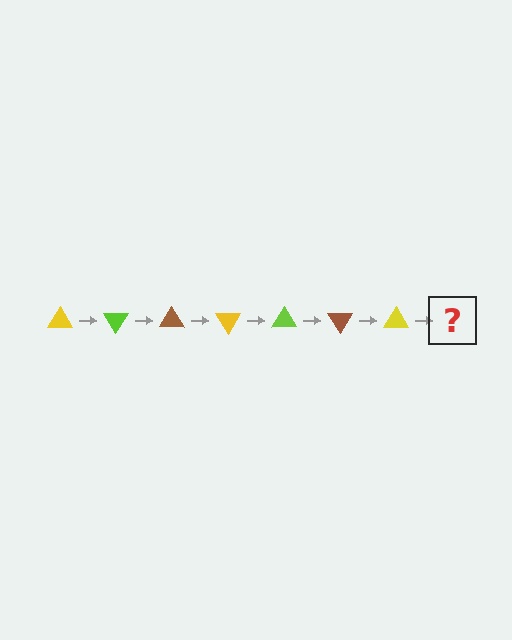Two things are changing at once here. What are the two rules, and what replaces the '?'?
The two rules are that it rotates 60 degrees each step and the color cycles through yellow, lime, and brown. The '?' should be a lime triangle, rotated 420 degrees from the start.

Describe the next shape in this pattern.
It should be a lime triangle, rotated 420 degrees from the start.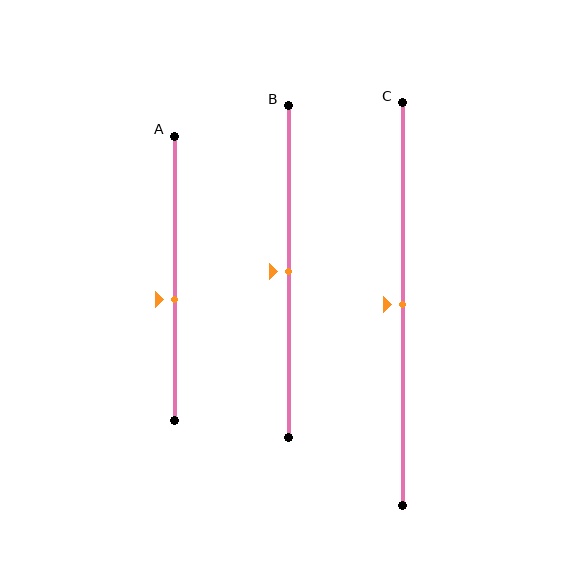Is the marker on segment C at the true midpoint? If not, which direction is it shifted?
Yes, the marker on segment C is at the true midpoint.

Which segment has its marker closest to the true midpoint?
Segment B has its marker closest to the true midpoint.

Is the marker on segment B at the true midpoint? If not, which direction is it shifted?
Yes, the marker on segment B is at the true midpoint.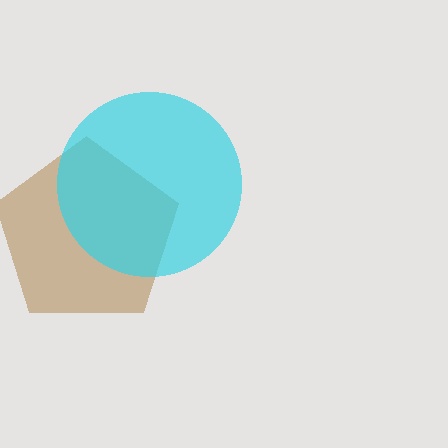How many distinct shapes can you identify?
There are 2 distinct shapes: a brown pentagon, a cyan circle.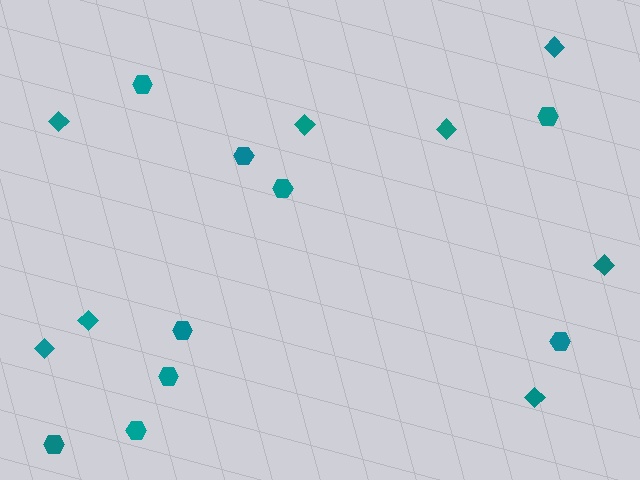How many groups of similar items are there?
There are 2 groups: one group of diamonds (8) and one group of hexagons (9).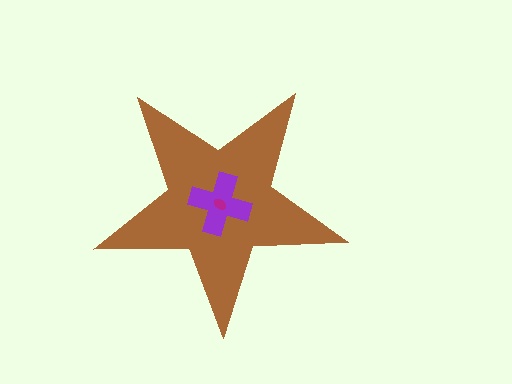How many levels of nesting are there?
3.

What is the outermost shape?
The brown star.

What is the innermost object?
The magenta ellipse.